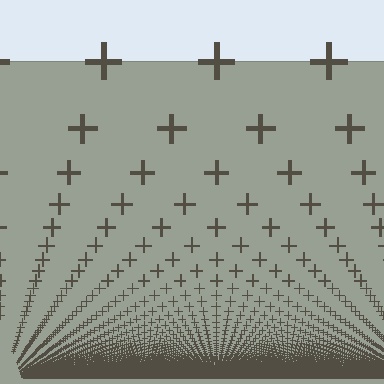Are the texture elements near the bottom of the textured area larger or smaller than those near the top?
Smaller. The gradient is inverted — elements near the bottom are smaller and denser.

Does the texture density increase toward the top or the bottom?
Density increases toward the bottom.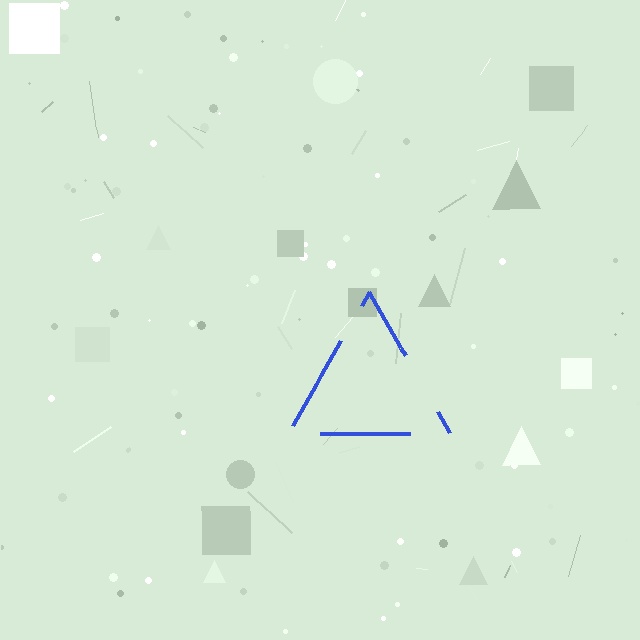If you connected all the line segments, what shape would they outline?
They would outline a triangle.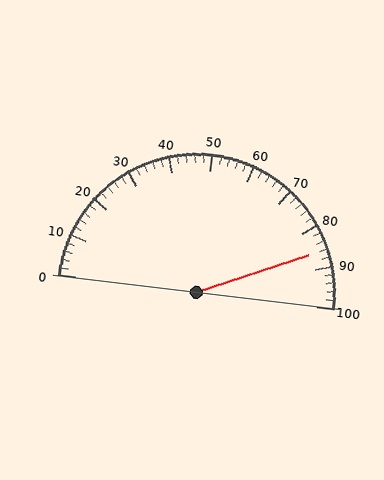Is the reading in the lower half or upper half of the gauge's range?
The reading is in the upper half of the range (0 to 100).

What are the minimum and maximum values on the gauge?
The gauge ranges from 0 to 100.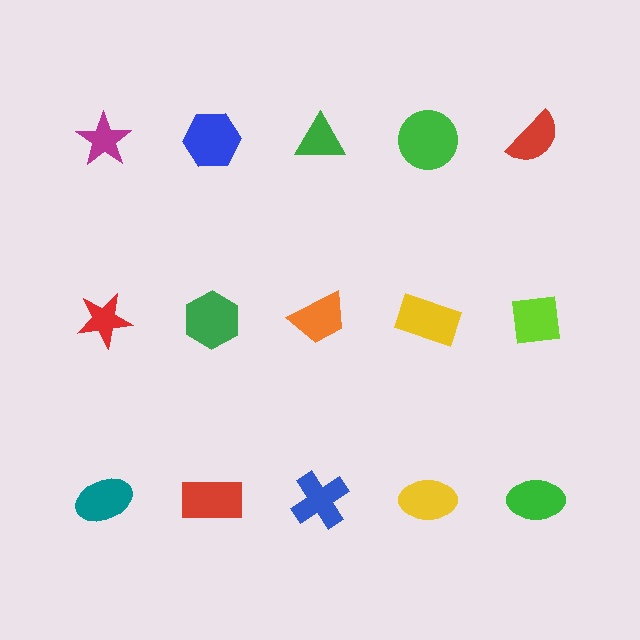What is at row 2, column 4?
A yellow rectangle.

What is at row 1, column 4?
A green circle.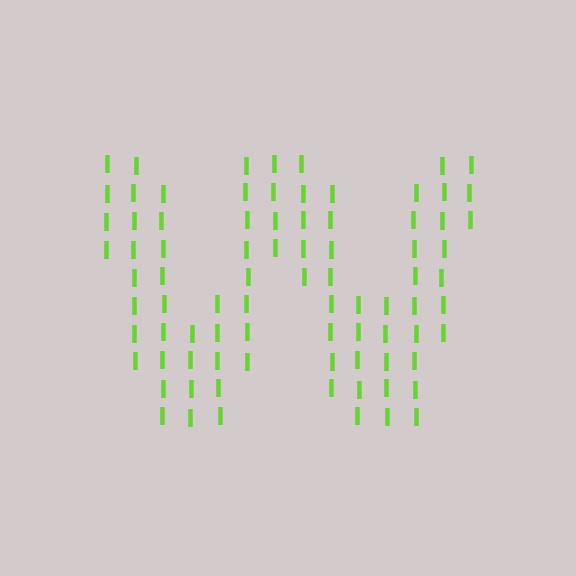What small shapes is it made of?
It is made of small letter I's.